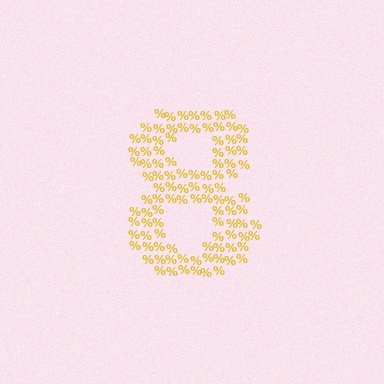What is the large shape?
The large shape is the digit 8.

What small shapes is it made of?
It is made of small percent signs.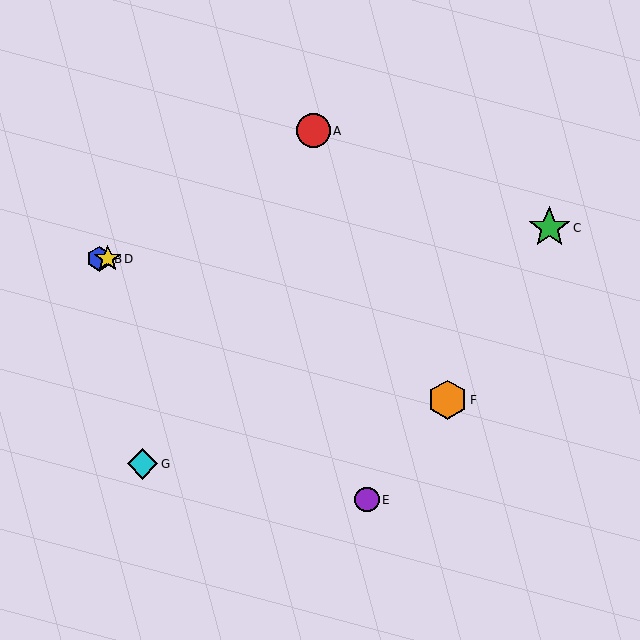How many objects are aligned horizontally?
2 objects (B, D) are aligned horizontally.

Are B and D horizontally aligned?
Yes, both are at y≈259.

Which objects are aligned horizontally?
Objects B, D are aligned horizontally.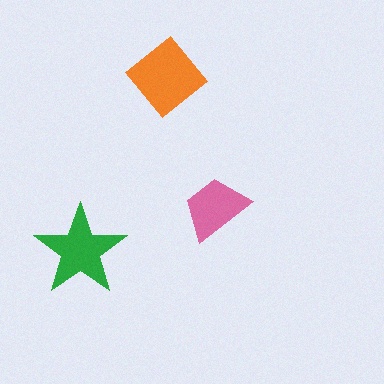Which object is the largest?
The orange diamond.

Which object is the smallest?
The pink trapezoid.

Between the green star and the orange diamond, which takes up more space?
The orange diamond.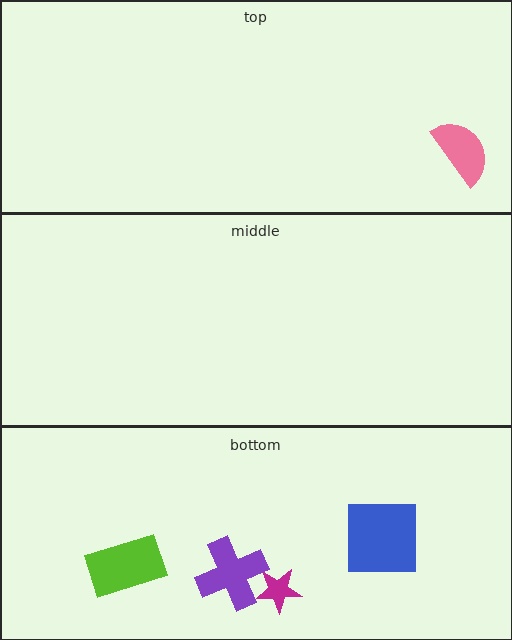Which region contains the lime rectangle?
The bottom region.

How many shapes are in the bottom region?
4.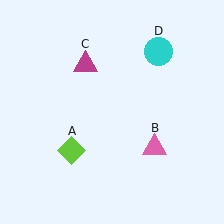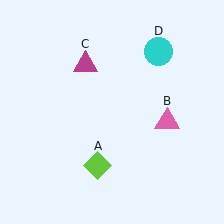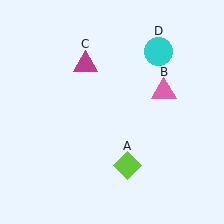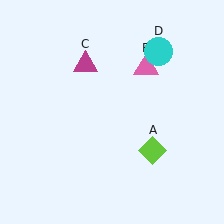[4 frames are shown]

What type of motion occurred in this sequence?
The lime diamond (object A), pink triangle (object B) rotated counterclockwise around the center of the scene.